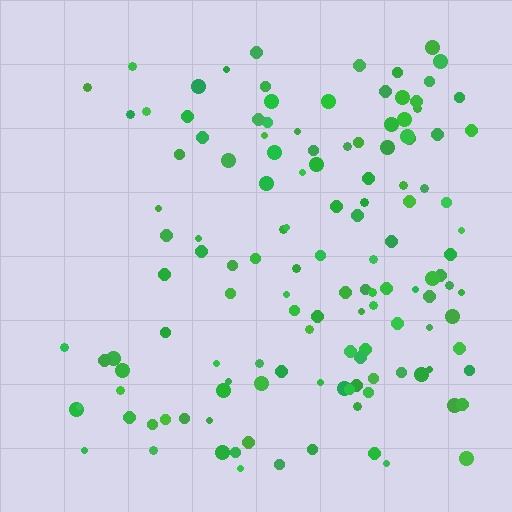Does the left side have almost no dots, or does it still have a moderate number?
Still a moderate number, just noticeably fewer than the right.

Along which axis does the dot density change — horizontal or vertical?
Horizontal.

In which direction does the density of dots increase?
From left to right, with the right side densest.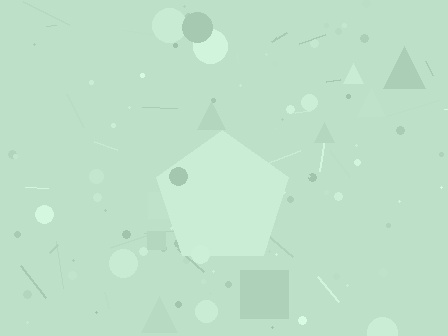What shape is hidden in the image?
A pentagon is hidden in the image.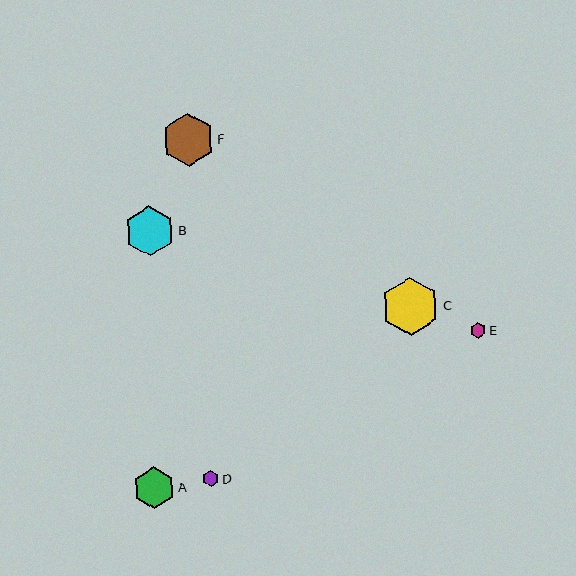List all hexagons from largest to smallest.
From largest to smallest: C, F, B, A, D, E.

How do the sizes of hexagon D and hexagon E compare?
Hexagon D and hexagon E are approximately the same size.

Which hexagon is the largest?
Hexagon C is the largest with a size of approximately 58 pixels.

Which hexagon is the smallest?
Hexagon E is the smallest with a size of approximately 15 pixels.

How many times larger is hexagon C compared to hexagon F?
Hexagon C is approximately 1.1 times the size of hexagon F.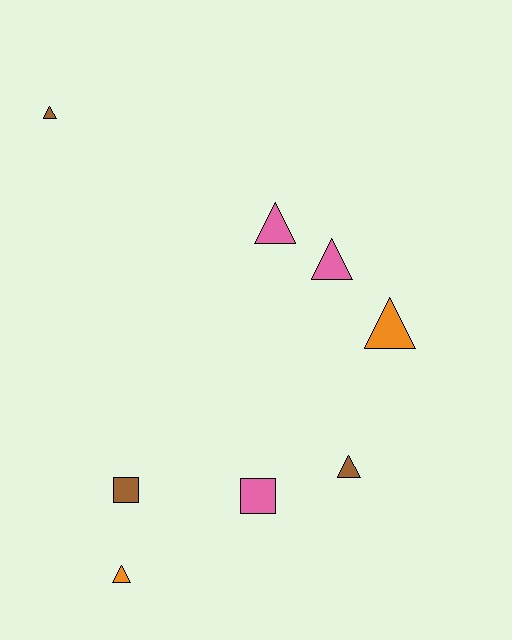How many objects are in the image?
There are 8 objects.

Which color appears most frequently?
Brown, with 3 objects.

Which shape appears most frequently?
Triangle, with 6 objects.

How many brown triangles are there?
There are 2 brown triangles.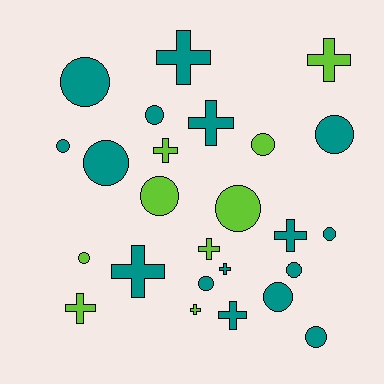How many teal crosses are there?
There are 6 teal crosses.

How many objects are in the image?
There are 25 objects.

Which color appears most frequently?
Teal, with 16 objects.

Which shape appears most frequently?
Circle, with 14 objects.